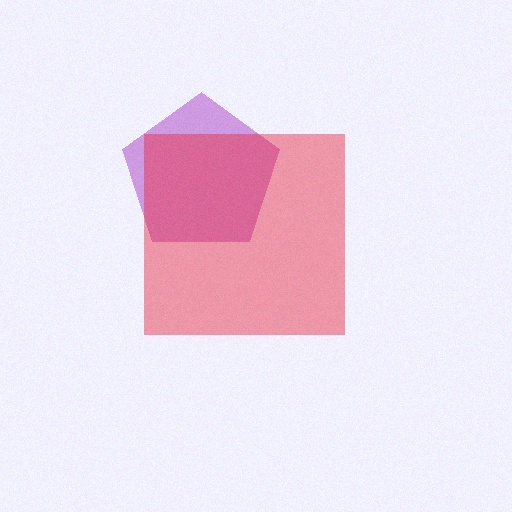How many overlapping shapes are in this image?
There are 2 overlapping shapes in the image.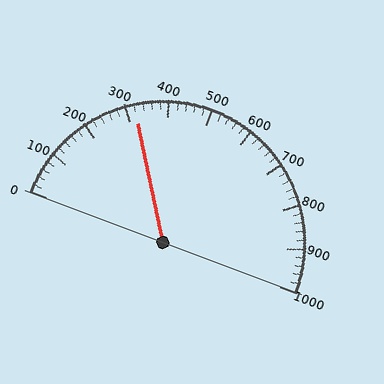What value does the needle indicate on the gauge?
The needle indicates approximately 320.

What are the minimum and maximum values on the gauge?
The gauge ranges from 0 to 1000.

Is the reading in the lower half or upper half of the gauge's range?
The reading is in the lower half of the range (0 to 1000).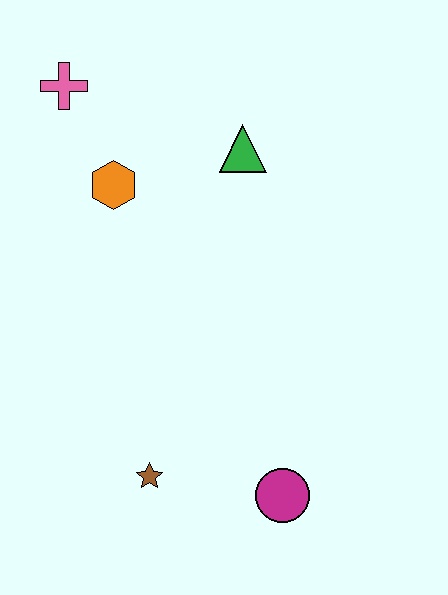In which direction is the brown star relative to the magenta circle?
The brown star is to the left of the magenta circle.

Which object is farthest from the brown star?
The pink cross is farthest from the brown star.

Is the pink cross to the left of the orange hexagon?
Yes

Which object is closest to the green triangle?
The orange hexagon is closest to the green triangle.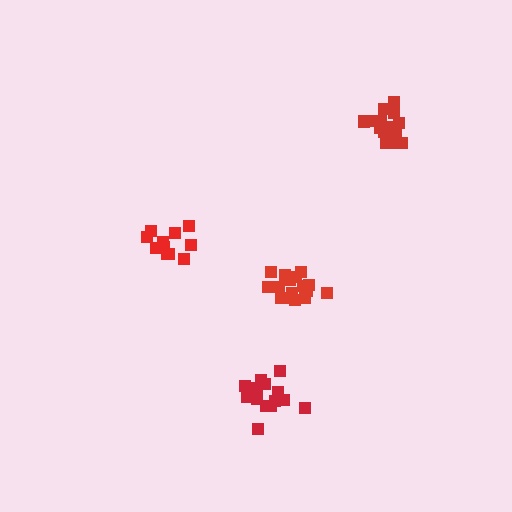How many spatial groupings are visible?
There are 4 spatial groupings.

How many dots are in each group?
Group 1: 11 dots, Group 2: 16 dots, Group 3: 14 dots, Group 4: 15 dots (56 total).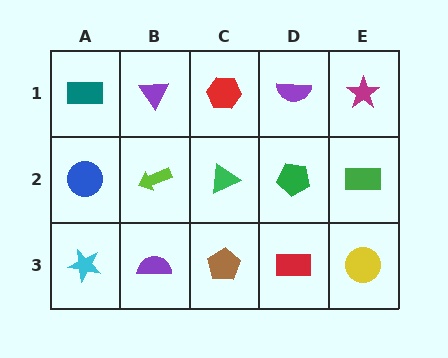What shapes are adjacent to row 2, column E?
A magenta star (row 1, column E), a yellow circle (row 3, column E), a green pentagon (row 2, column D).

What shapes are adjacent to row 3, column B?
A lime arrow (row 2, column B), a cyan star (row 3, column A), a brown pentagon (row 3, column C).